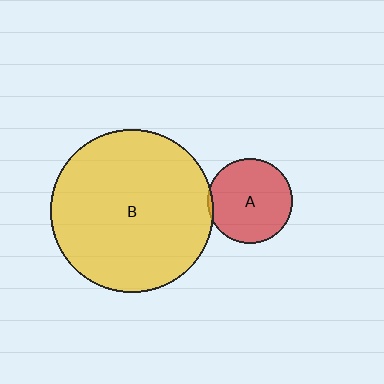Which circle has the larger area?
Circle B (yellow).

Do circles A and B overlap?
Yes.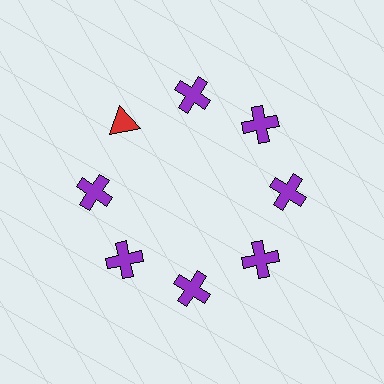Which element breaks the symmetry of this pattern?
The red triangle at roughly the 10 o'clock position breaks the symmetry. All other shapes are purple crosses.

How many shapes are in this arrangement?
There are 8 shapes arranged in a ring pattern.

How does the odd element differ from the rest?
It differs in both color (red instead of purple) and shape (triangle instead of cross).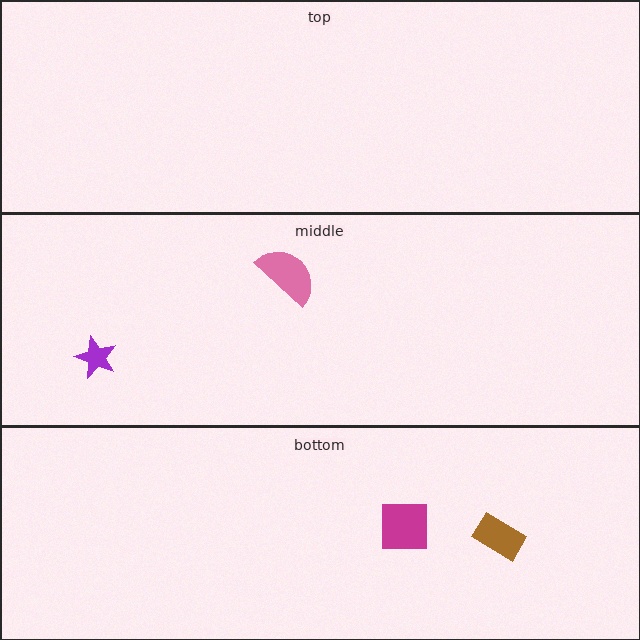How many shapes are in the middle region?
2.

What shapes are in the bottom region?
The brown rectangle, the magenta square.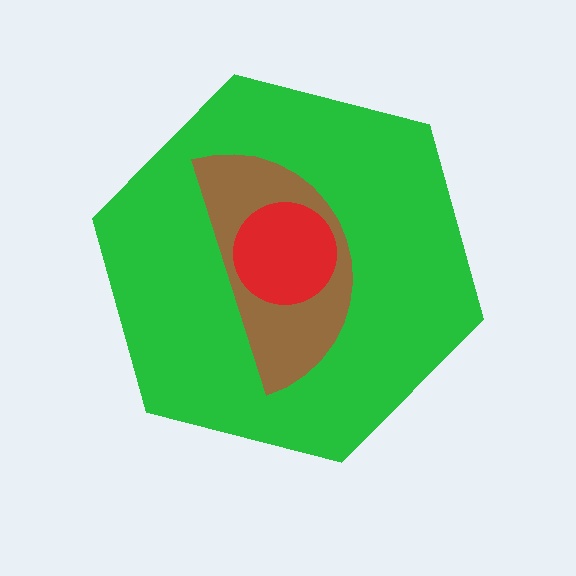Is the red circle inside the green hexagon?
Yes.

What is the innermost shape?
The red circle.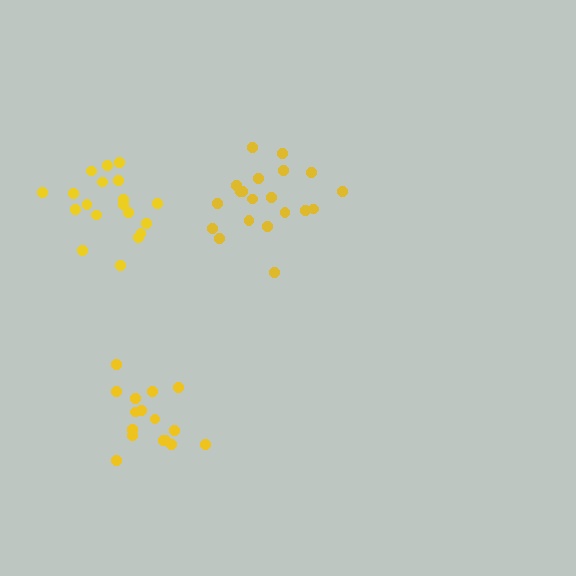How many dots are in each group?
Group 1: 20 dots, Group 2: 19 dots, Group 3: 16 dots (55 total).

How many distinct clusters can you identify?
There are 3 distinct clusters.